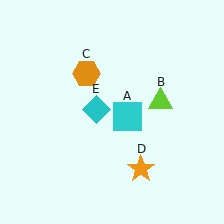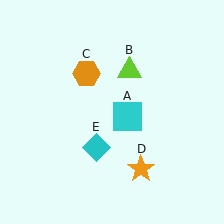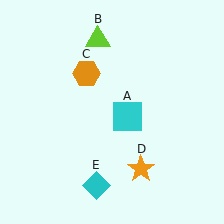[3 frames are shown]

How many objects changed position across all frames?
2 objects changed position: lime triangle (object B), cyan diamond (object E).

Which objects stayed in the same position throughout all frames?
Cyan square (object A) and orange hexagon (object C) and orange star (object D) remained stationary.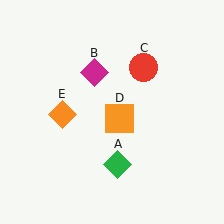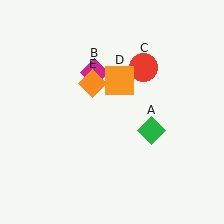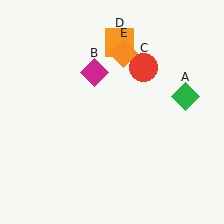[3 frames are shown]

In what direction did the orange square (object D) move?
The orange square (object D) moved up.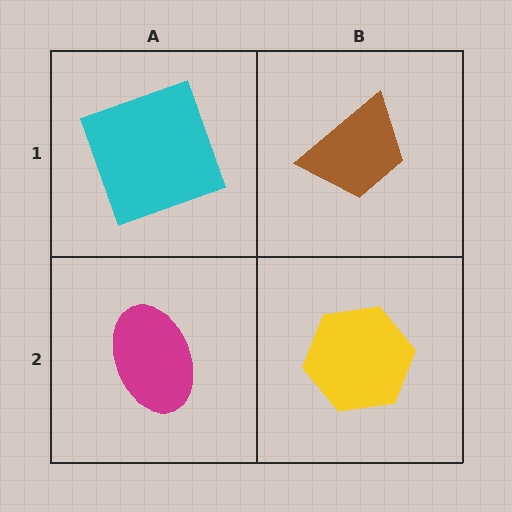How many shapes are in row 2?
2 shapes.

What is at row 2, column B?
A yellow hexagon.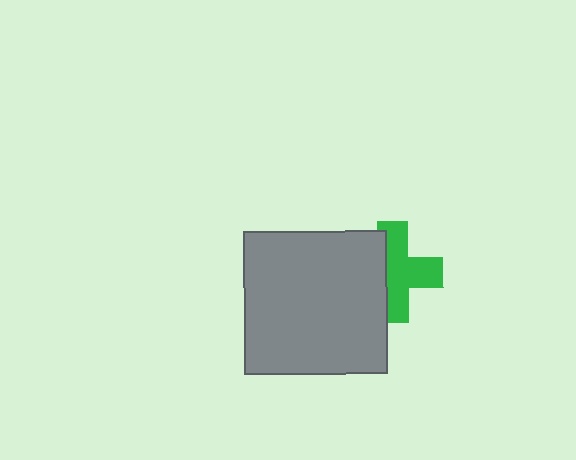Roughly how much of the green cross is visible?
About half of it is visible (roughly 61%).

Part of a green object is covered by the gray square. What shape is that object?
It is a cross.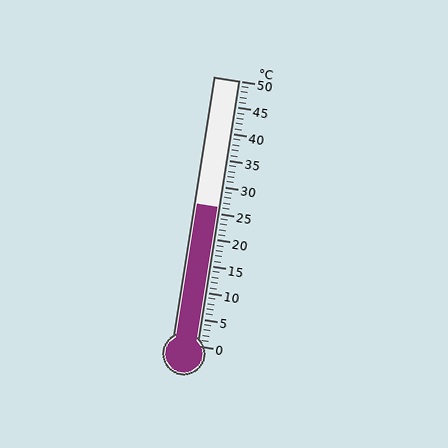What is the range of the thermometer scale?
The thermometer scale ranges from 0°C to 50°C.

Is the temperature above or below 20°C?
The temperature is above 20°C.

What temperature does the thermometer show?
The thermometer shows approximately 26°C.